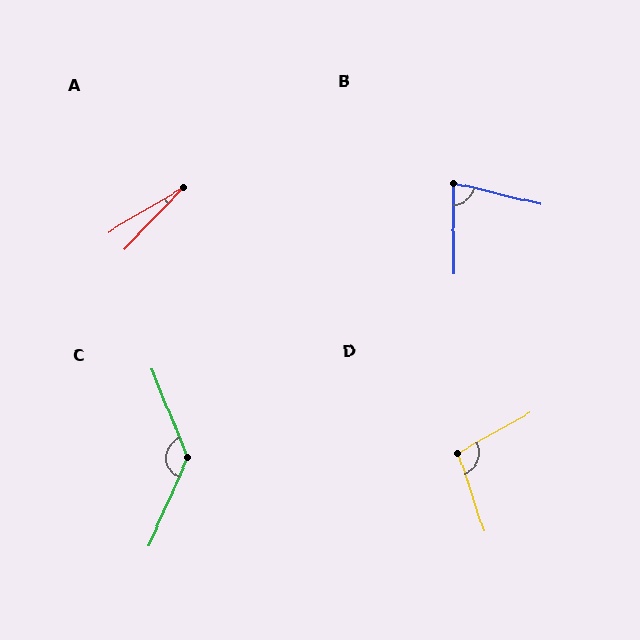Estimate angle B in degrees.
Approximately 76 degrees.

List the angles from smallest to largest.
A (15°), B (76°), D (102°), C (134°).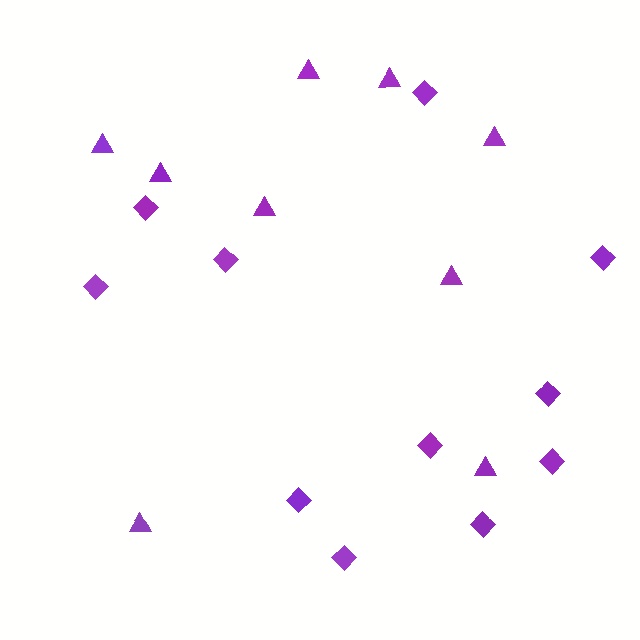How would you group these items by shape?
There are 2 groups: one group of triangles (9) and one group of diamonds (11).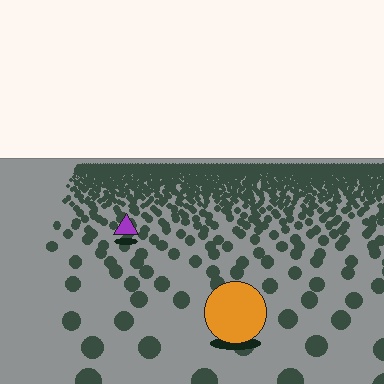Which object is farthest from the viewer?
The purple triangle is farthest from the viewer. It appears smaller and the ground texture around it is denser.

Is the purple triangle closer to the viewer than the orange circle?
No. The orange circle is closer — you can tell from the texture gradient: the ground texture is coarser near it.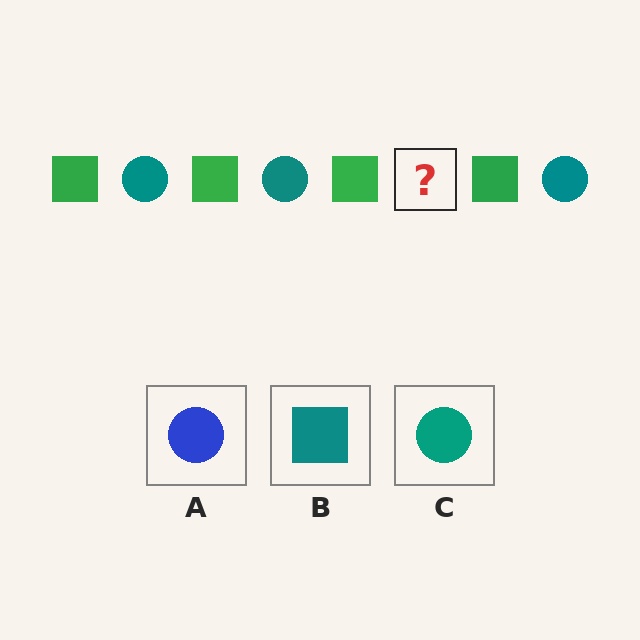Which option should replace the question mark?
Option C.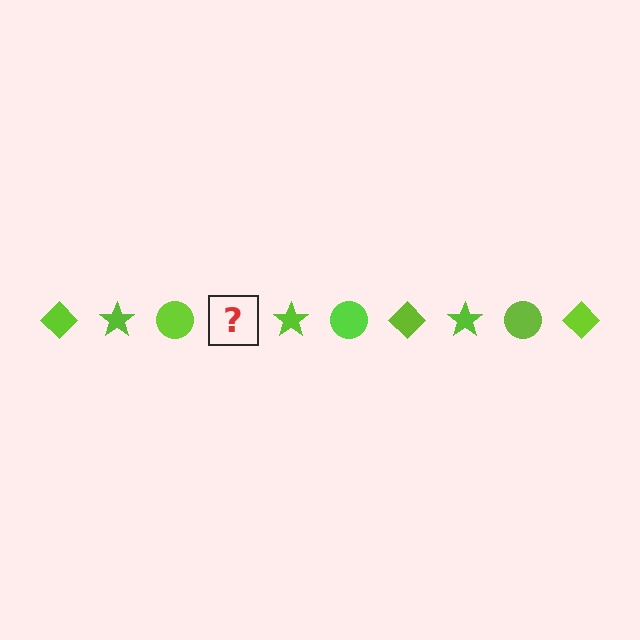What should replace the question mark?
The question mark should be replaced with a lime diamond.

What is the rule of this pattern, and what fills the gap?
The rule is that the pattern cycles through diamond, star, circle shapes in lime. The gap should be filled with a lime diamond.